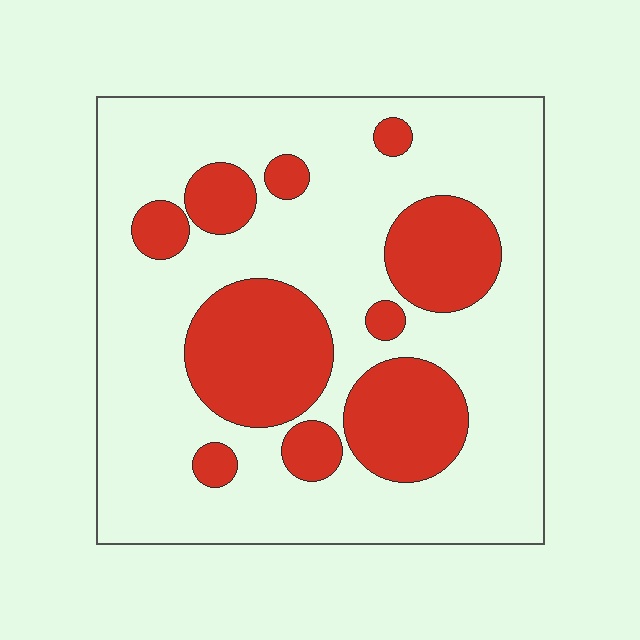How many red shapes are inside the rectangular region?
10.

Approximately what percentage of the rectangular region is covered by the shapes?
Approximately 30%.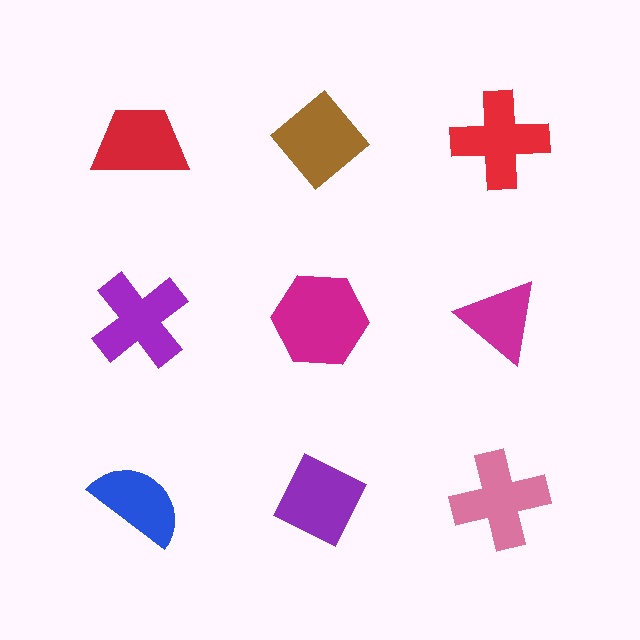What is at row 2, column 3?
A magenta triangle.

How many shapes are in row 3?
3 shapes.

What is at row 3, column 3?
A pink cross.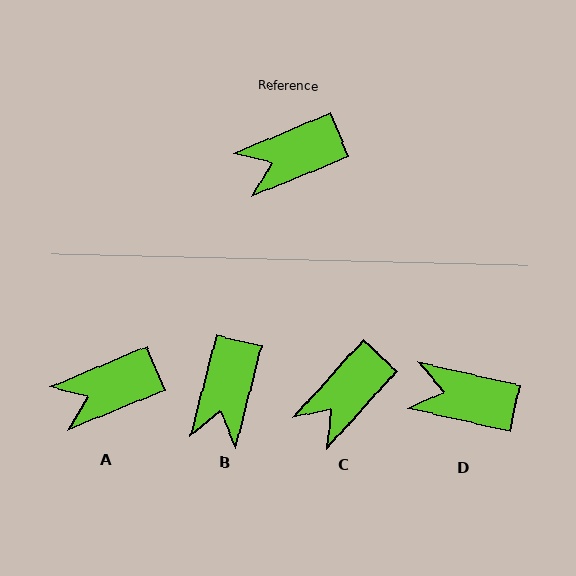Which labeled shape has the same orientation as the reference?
A.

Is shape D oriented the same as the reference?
No, it is off by about 35 degrees.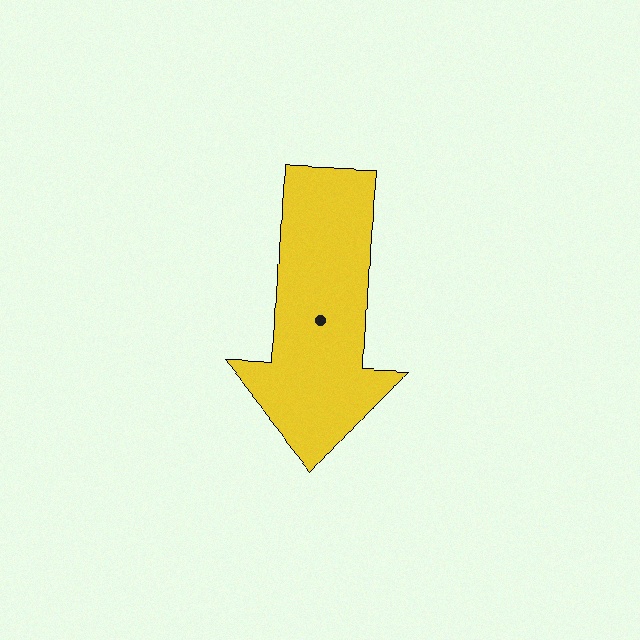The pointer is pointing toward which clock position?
Roughly 6 o'clock.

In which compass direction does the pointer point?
South.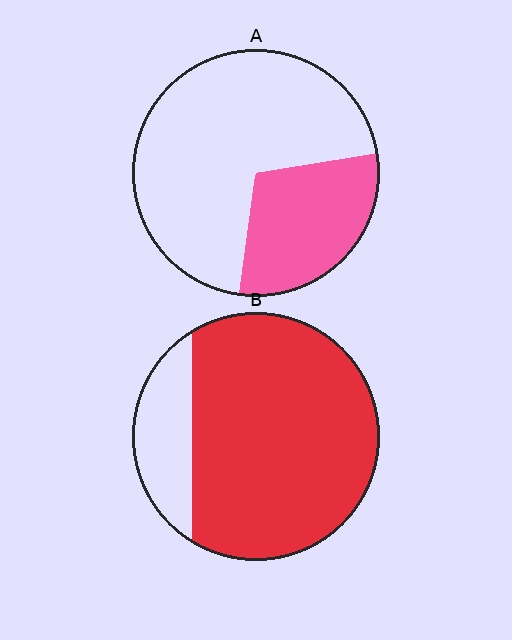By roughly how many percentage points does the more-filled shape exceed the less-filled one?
By roughly 50 percentage points (B over A).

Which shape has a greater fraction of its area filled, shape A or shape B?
Shape B.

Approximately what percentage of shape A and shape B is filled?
A is approximately 30% and B is approximately 80%.